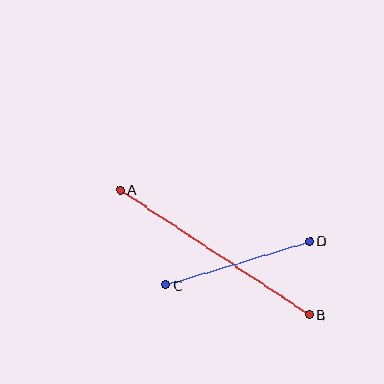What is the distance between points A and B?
The distance is approximately 227 pixels.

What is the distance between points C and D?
The distance is approximately 150 pixels.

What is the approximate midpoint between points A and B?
The midpoint is at approximately (215, 252) pixels.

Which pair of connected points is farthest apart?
Points A and B are farthest apart.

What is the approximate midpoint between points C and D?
The midpoint is at approximately (238, 263) pixels.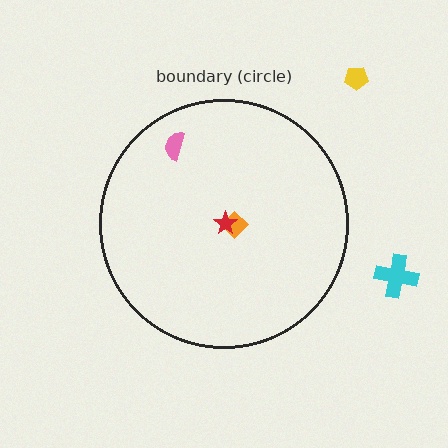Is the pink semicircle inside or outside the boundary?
Inside.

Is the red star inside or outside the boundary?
Inside.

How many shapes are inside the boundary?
3 inside, 2 outside.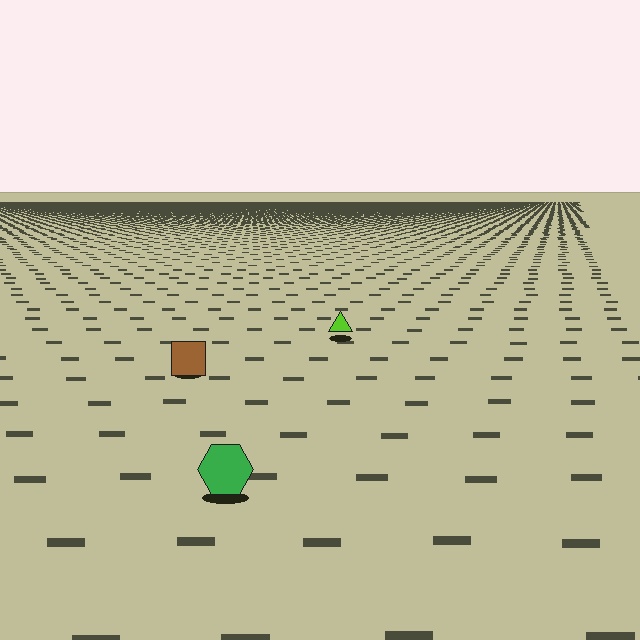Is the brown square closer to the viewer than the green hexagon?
No. The green hexagon is closer — you can tell from the texture gradient: the ground texture is coarser near it.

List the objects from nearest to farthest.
From nearest to farthest: the green hexagon, the brown square, the lime triangle.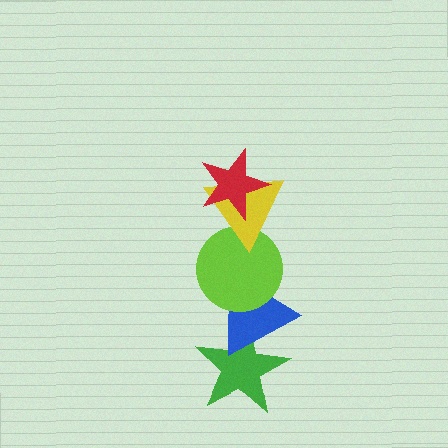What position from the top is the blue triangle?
The blue triangle is 4th from the top.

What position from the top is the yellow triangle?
The yellow triangle is 2nd from the top.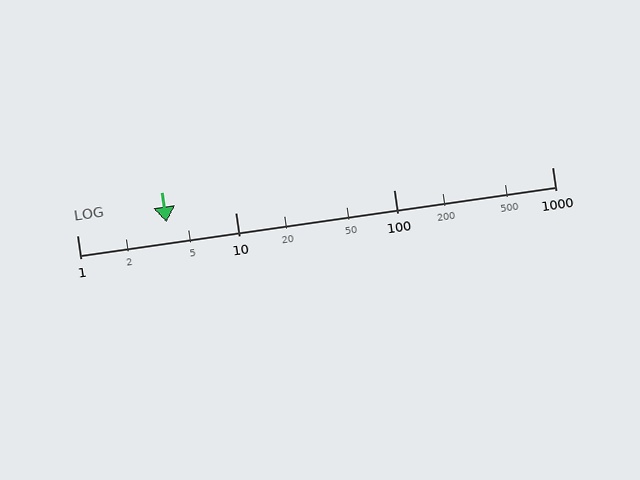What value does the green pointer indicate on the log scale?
The pointer indicates approximately 3.7.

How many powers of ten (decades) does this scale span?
The scale spans 3 decades, from 1 to 1000.